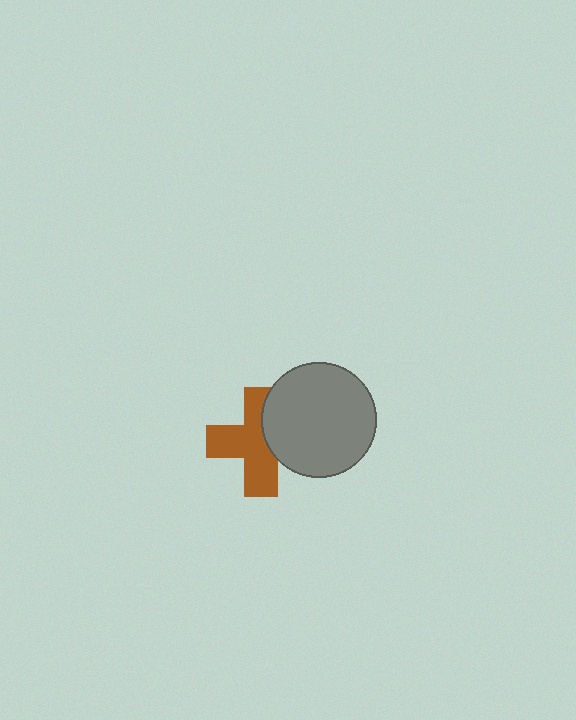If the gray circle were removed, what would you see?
You would see the complete brown cross.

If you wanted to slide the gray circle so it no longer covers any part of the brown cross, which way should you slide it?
Slide it right — that is the most direct way to separate the two shapes.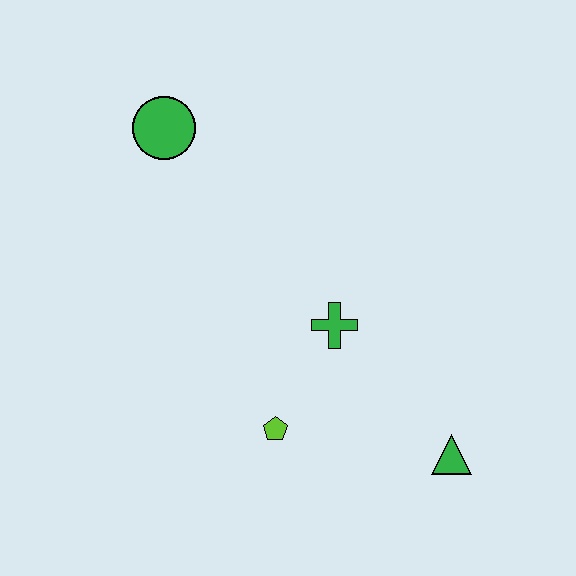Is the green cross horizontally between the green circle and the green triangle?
Yes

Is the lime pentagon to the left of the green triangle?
Yes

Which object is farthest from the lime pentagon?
The green circle is farthest from the lime pentagon.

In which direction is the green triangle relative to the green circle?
The green triangle is below the green circle.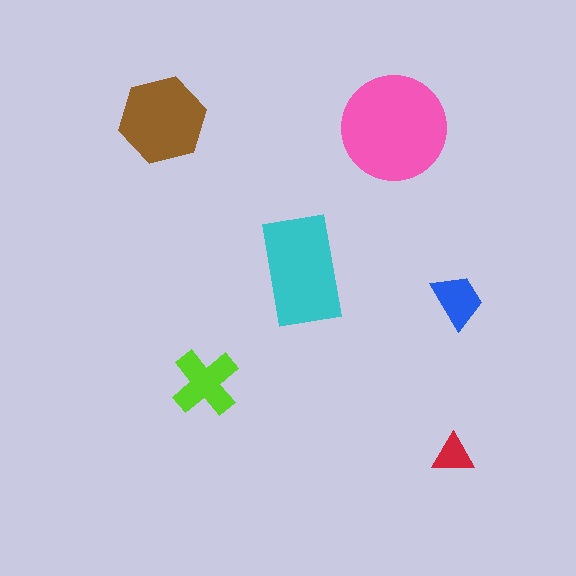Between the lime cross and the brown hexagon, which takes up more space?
The brown hexagon.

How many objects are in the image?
There are 6 objects in the image.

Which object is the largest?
The pink circle.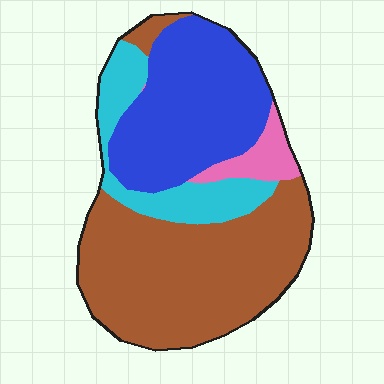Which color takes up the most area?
Brown, at roughly 45%.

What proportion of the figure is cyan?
Cyan covers 15% of the figure.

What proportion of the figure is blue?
Blue covers 32% of the figure.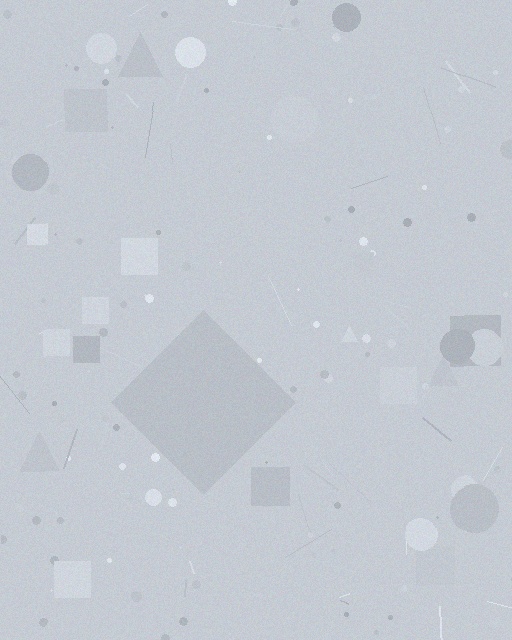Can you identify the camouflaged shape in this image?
The camouflaged shape is a diamond.